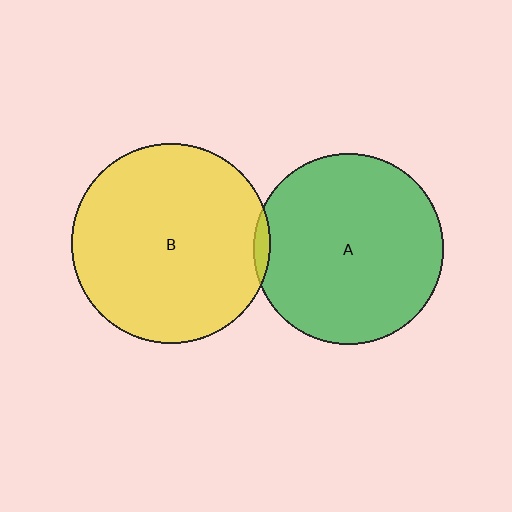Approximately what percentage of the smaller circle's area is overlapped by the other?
Approximately 5%.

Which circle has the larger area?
Circle B (yellow).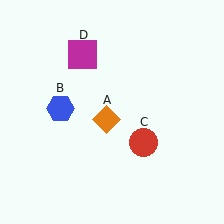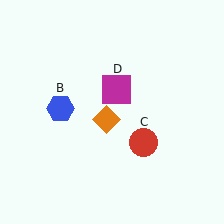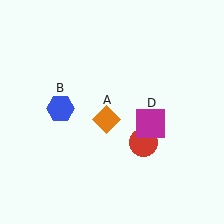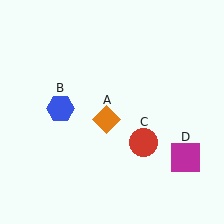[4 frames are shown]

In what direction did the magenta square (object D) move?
The magenta square (object D) moved down and to the right.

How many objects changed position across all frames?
1 object changed position: magenta square (object D).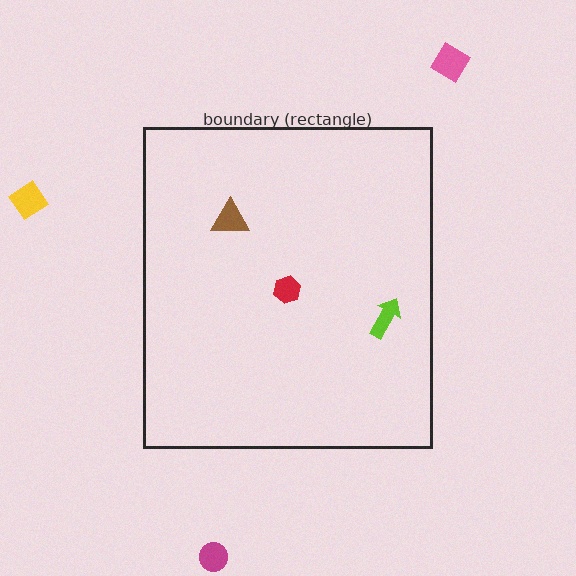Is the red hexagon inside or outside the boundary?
Inside.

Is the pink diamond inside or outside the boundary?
Outside.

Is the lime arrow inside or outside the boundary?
Inside.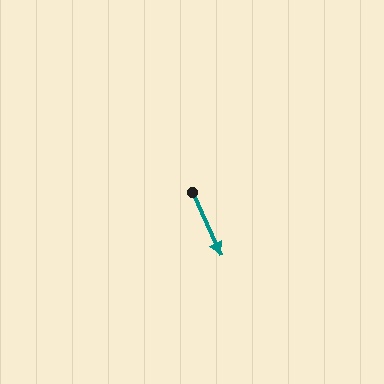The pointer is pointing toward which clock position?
Roughly 5 o'clock.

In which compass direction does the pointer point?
Southeast.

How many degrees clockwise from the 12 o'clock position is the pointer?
Approximately 155 degrees.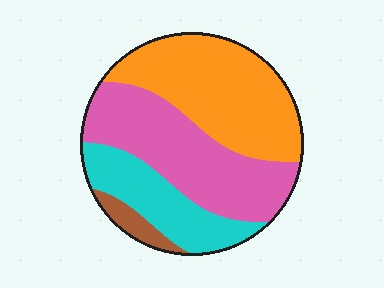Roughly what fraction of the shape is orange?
Orange takes up between a third and a half of the shape.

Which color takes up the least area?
Brown, at roughly 5%.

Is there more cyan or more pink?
Pink.